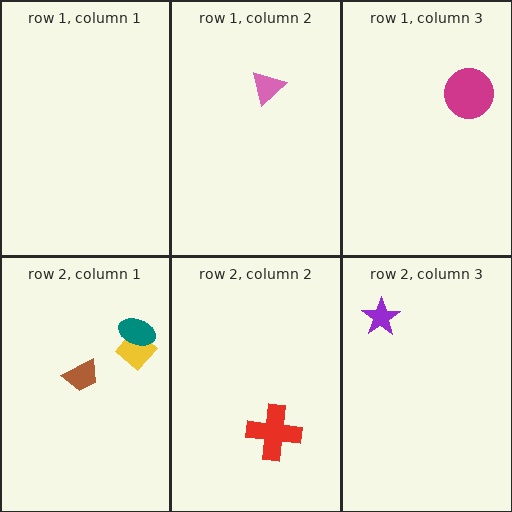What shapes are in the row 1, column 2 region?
The pink triangle.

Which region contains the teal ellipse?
The row 2, column 1 region.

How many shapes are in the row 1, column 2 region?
1.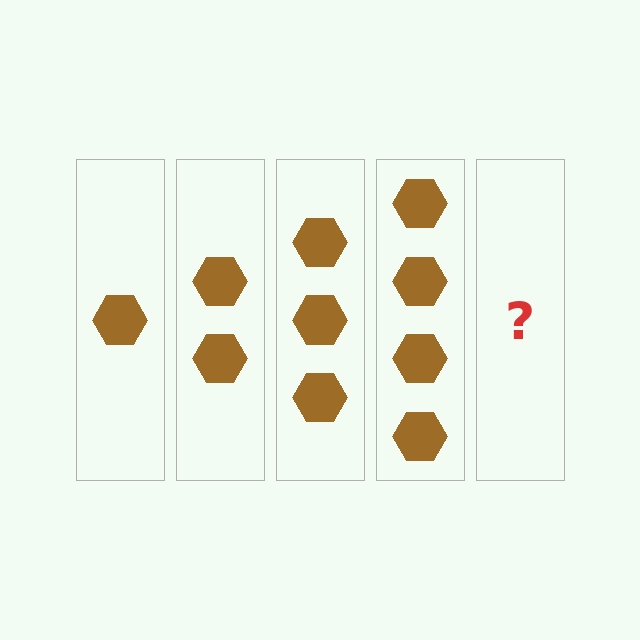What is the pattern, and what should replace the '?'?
The pattern is that each step adds one more hexagon. The '?' should be 5 hexagons.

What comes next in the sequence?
The next element should be 5 hexagons.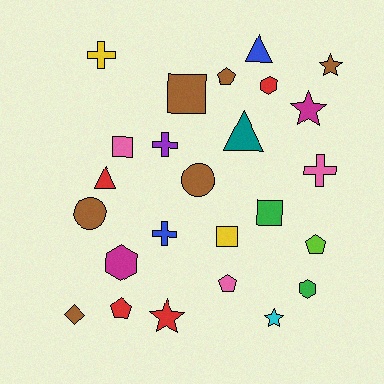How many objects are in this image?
There are 25 objects.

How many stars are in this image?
There are 4 stars.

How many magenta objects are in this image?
There are 2 magenta objects.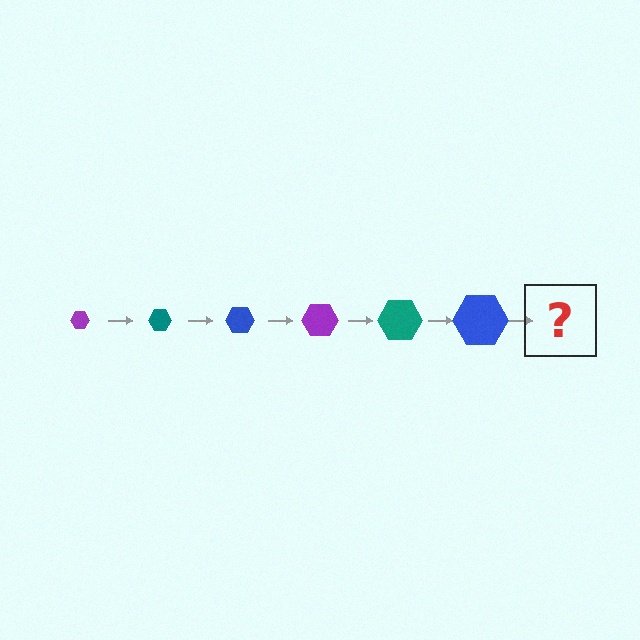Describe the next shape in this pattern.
It should be a purple hexagon, larger than the previous one.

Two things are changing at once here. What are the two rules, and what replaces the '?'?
The two rules are that the hexagon grows larger each step and the color cycles through purple, teal, and blue. The '?' should be a purple hexagon, larger than the previous one.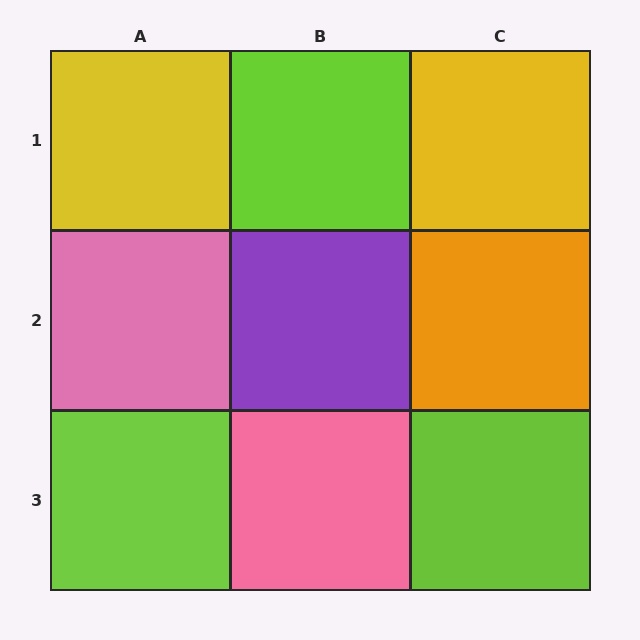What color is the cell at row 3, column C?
Lime.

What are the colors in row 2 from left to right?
Pink, purple, orange.